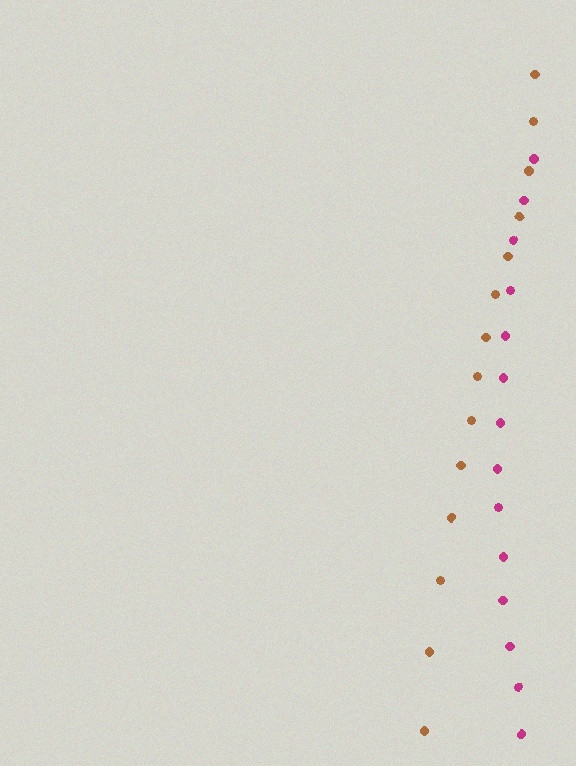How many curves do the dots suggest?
There are 2 distinct paths.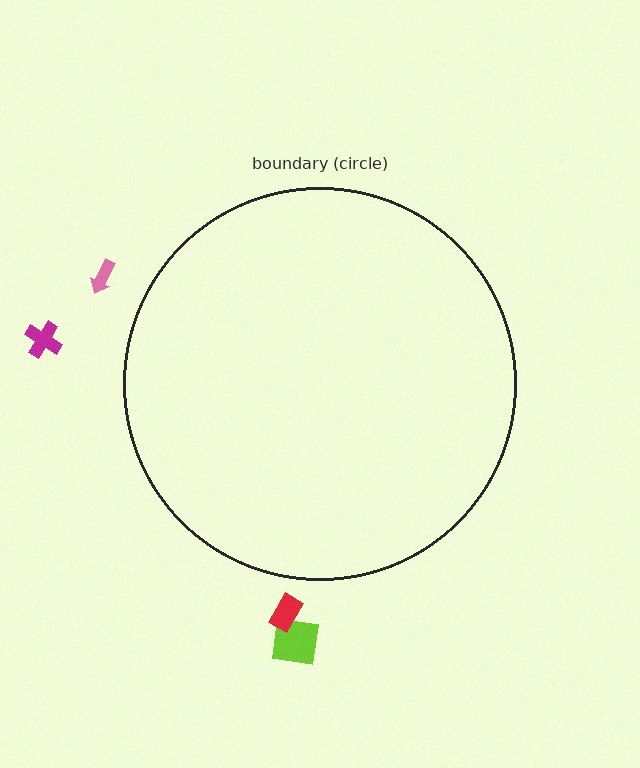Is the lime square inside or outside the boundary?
Outside.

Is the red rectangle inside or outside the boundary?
Outside.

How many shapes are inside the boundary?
0 inside, 4 outside.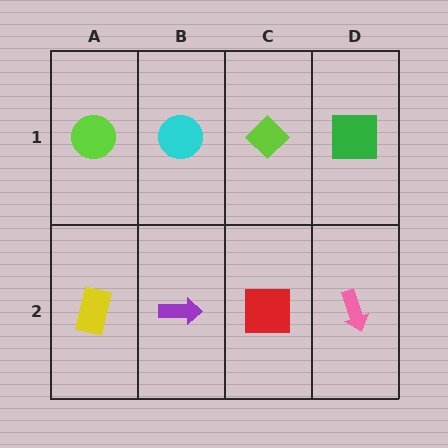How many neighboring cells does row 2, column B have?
3.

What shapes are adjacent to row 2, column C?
A lime diamond (row 1, column C), a purple arrow (row 2, column B), a pink arrow (row 2, column D).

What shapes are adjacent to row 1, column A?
A yellow rectangle (row 2, column A), a cyan circle (row 1, column B).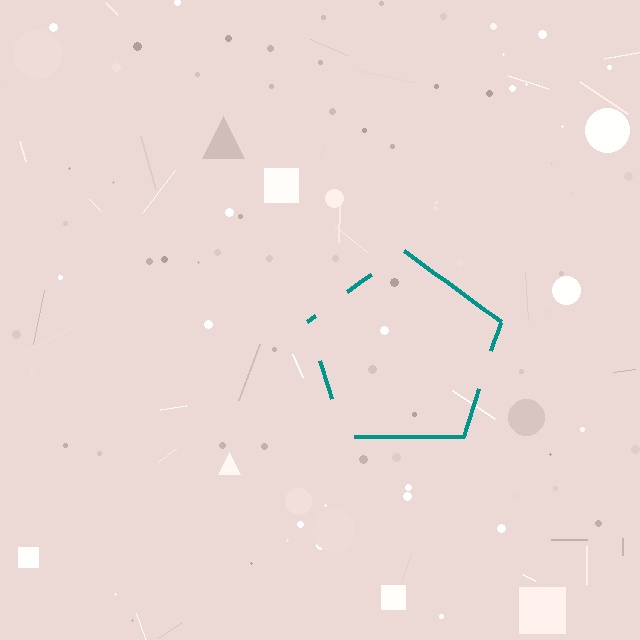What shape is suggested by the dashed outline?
The dashed outline suggests a pentagon.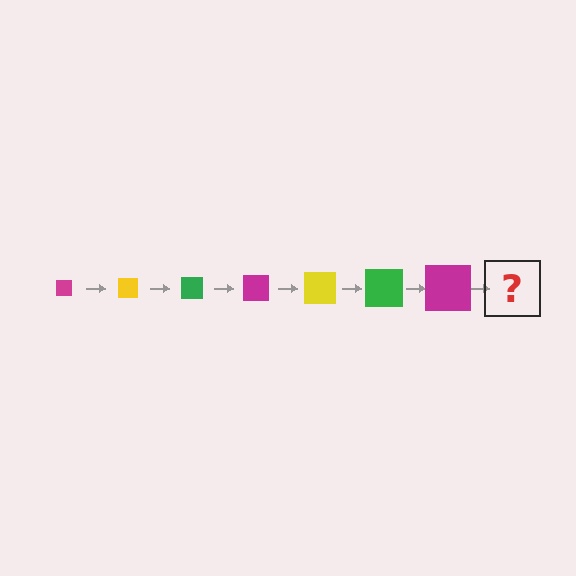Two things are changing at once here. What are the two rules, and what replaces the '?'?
The two rules are that the square grows larger each step and the color cycles through magenta, yellow, and green. The '?' should be a yellow square, larger than the previous one.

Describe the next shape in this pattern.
It should be a yellow square, larger than the previous one.